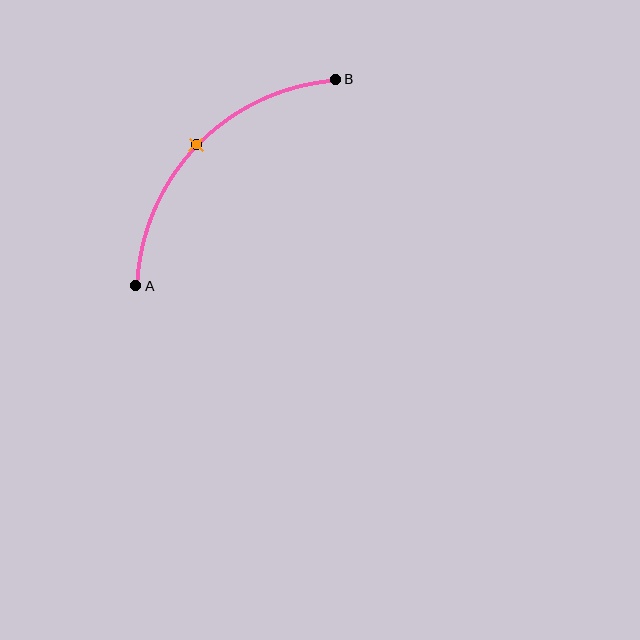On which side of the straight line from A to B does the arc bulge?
The arc bulges above and to the left of the straight line connecting A and B.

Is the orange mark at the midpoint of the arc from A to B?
Yes. The orange mark lies on the arc at equal arc-length from both A and B — it is the arc midpoint.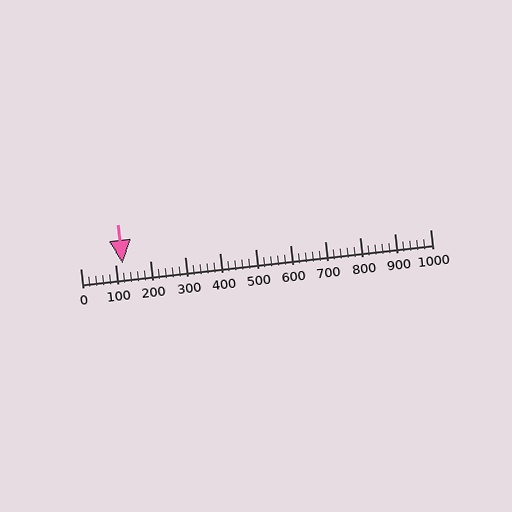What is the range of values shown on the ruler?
The ruler shows values from 0 to 1000.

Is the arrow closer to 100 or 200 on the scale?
The arrow is closer to 100.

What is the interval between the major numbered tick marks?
The major tick marks are spaced 100 units apart.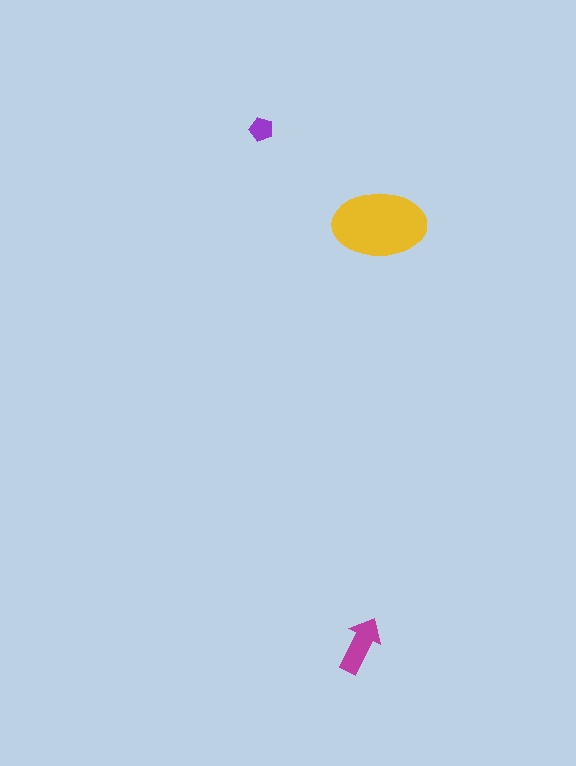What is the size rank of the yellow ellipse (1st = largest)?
1st.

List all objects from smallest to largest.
The purple pentagon, the magenta arrow, the yellow ellipse.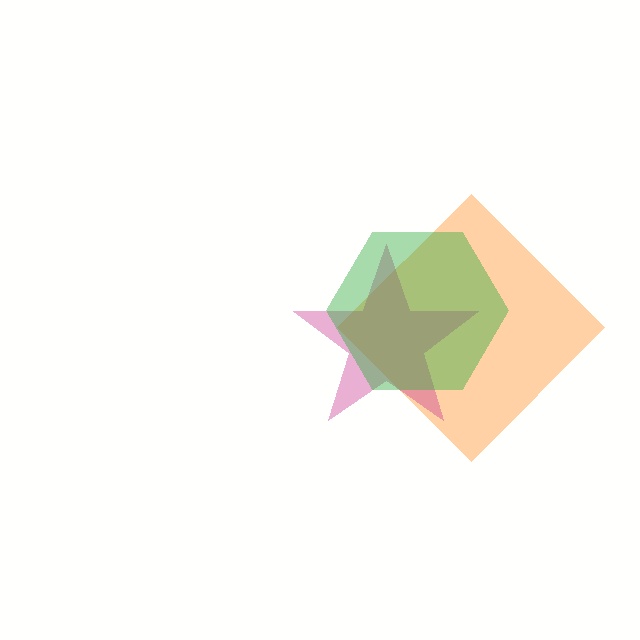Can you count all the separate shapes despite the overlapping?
Yes, there are 3 separate shapes.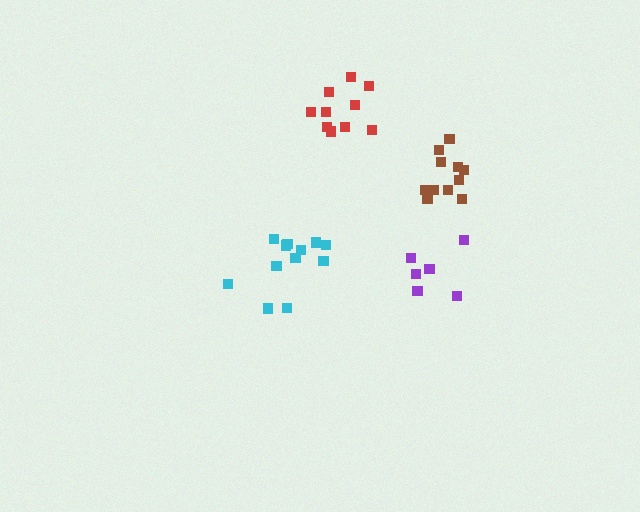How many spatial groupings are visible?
There are 4 spatial groupings.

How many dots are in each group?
Group 1: 10 dots, Group 2: 12 dots, Group 3: 6 dots, Group 4: 11 dots (39 total).